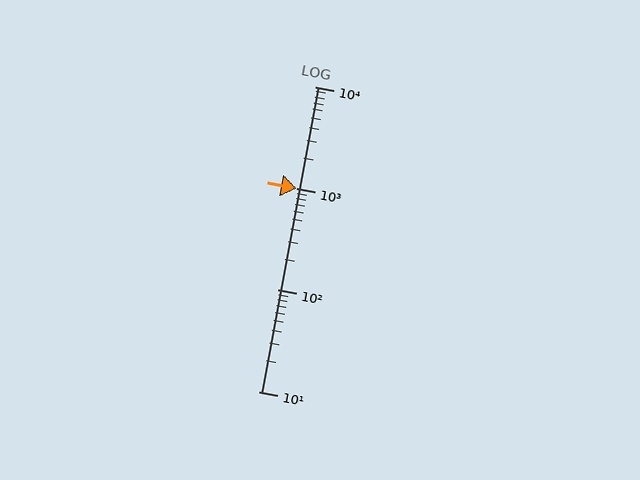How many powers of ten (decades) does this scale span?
The scale spans 3 decades, from 10 to 10000.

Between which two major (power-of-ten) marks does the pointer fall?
The pointer is between 1000 and 10000.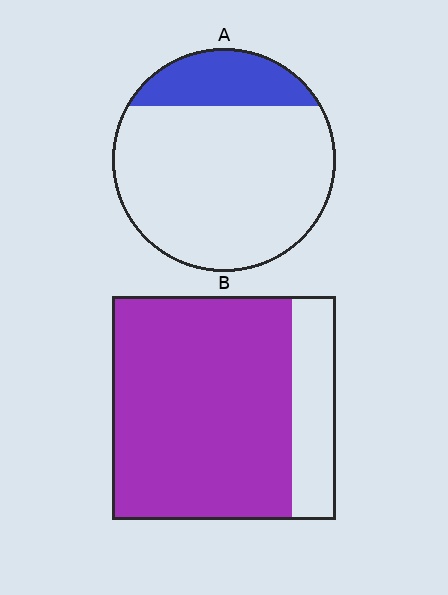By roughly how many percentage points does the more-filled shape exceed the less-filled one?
By roughly 60 percentage points (B over A).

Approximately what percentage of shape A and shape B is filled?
A is approximately 20% and B is approximately 80%.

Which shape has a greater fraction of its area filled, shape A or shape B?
Shape B.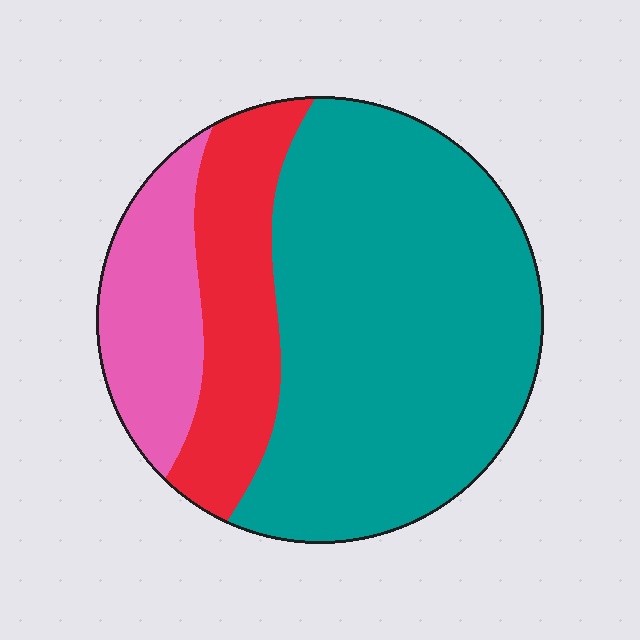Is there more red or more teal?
Teal.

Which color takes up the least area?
Pink, at roughly 15%.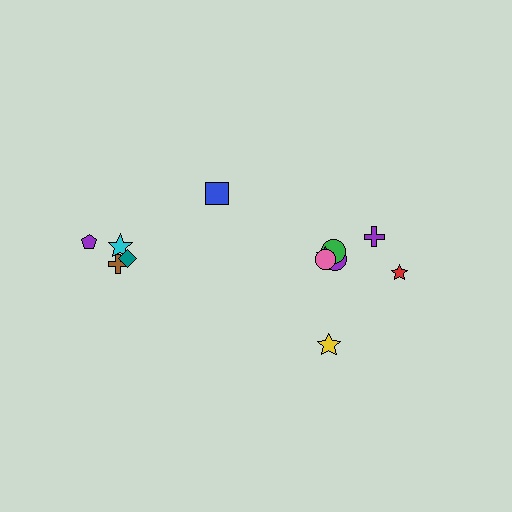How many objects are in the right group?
There are 7 objects.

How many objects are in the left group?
There are 5 objects.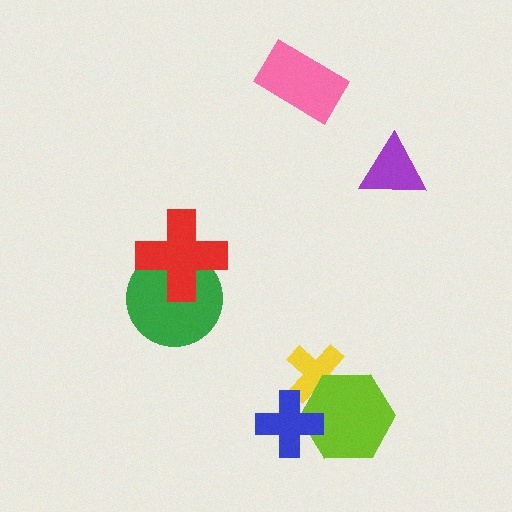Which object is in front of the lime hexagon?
The blue cross is in front of the lime hexagon.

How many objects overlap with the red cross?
1 object overlaps with the red cross.